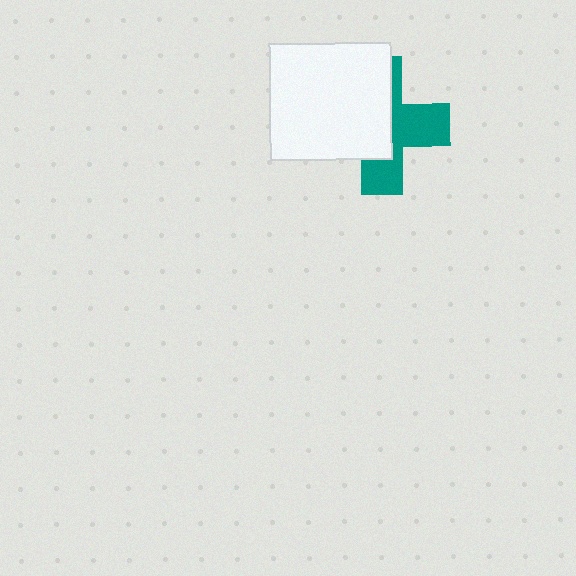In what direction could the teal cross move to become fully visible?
The teal cross could move right. That would shift it out from behind the white rectangle entirely.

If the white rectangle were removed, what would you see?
You would see the complete teal cross.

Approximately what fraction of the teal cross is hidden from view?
Roughly 54% of the teal cross is hidden behind the white rectangle.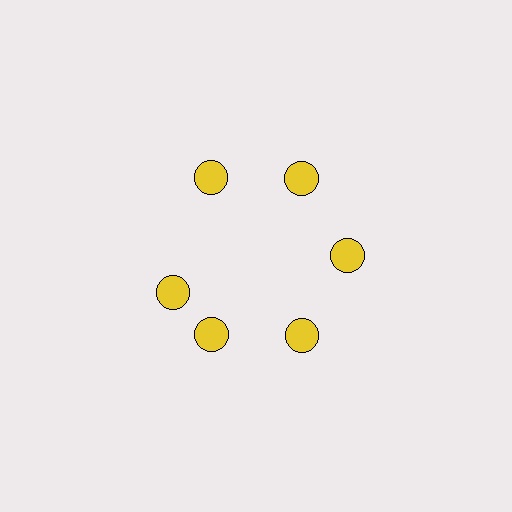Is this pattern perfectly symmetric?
No. The 6 yellow circles are arranged in a ring, but one element near the 9 o'clock position is rotated out of alignment along the ring, breaking the 6-fold rotational symmetry.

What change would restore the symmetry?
The symmetry would be restored by rotating it back into even spacing with its neighbors so that all 6 circles sit at equal angles and equal distance from the center.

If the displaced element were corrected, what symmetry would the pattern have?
It would have 6-fold rotational symmetry — the pattern would map onto itself every 60 degrees.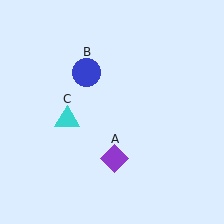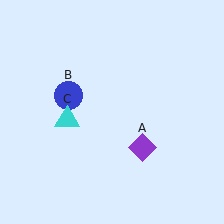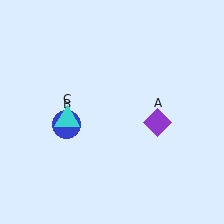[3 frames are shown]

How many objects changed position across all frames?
2 objects changed position: purple diamond (object A), blue circle (object B).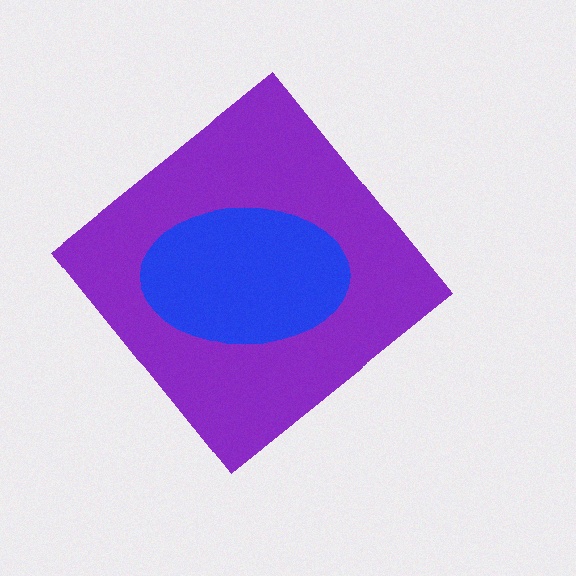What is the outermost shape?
The purple diamond.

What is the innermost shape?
The blue ellipse.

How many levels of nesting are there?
2.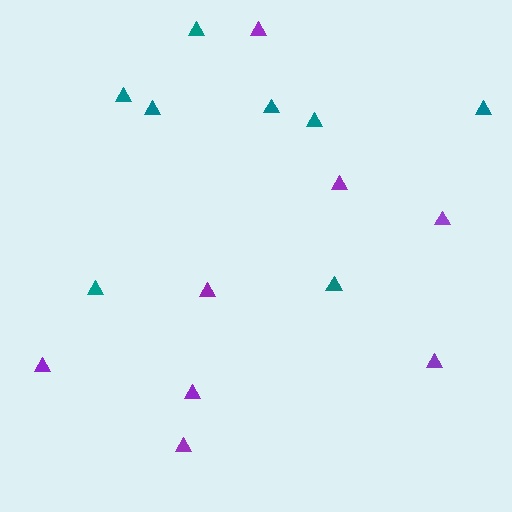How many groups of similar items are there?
There are 2 groups: one group of teal triangles (8) and one group of purple triangles (8).